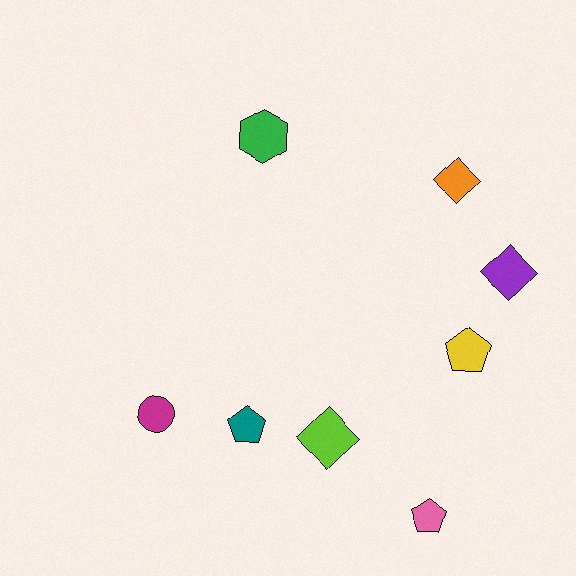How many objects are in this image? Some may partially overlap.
There are 8 objects.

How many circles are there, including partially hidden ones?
There is 1 circle.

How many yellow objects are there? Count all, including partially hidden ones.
There is 1 yellow object.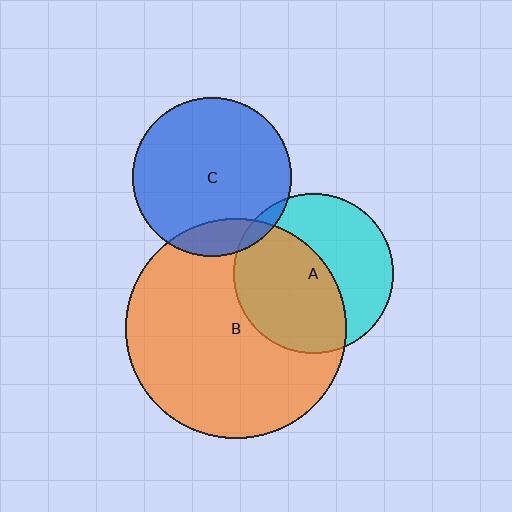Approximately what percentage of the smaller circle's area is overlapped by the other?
Approximately 5%.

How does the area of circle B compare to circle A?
Approximately 1.9 times.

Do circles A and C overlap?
Yes.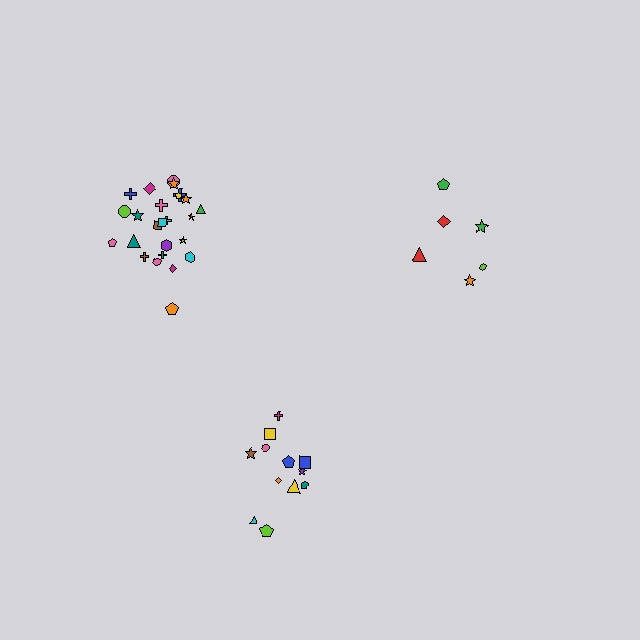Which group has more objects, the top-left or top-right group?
The top-left group.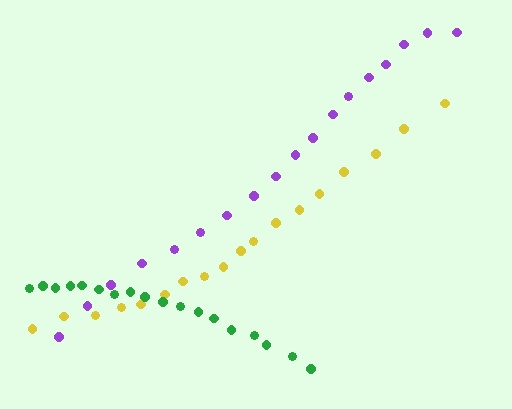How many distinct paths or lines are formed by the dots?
There are 3 distinct paths.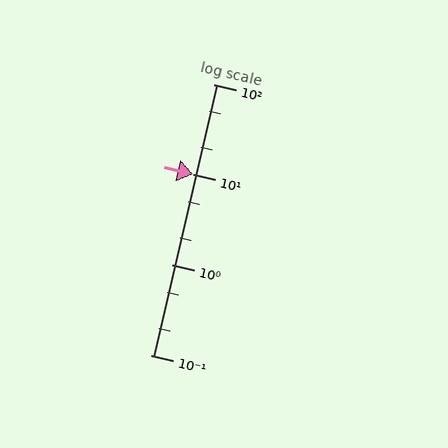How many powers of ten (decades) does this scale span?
The scale spans 3 decades, from 0.1 to 100.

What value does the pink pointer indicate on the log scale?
The pointer indicates approximately 10.